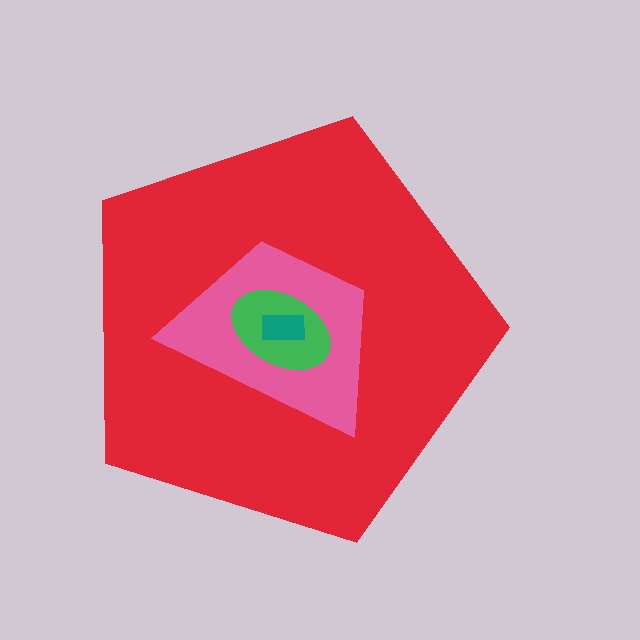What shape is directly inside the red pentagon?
The pink trapezoid.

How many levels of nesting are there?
4.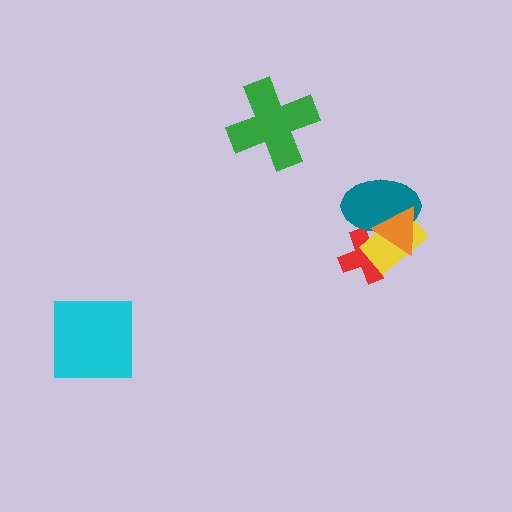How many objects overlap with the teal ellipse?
3 objects overlap with the teal ellipse.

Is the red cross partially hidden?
Yes, it is partially covered by another shape.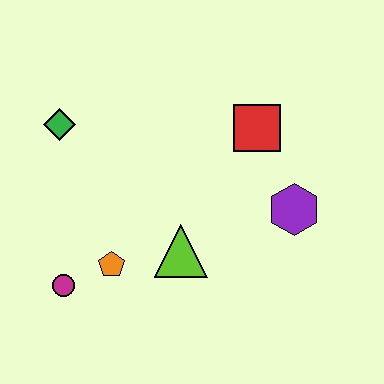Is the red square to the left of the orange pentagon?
No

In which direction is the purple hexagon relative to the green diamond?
The purple hexagon is to the right of the green diamond.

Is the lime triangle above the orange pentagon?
Yes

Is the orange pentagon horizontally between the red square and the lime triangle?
No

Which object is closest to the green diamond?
The orange pentagon is closest to the green diamond.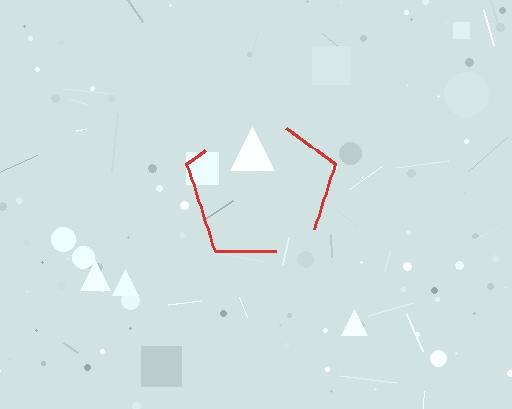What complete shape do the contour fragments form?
The contour fragments form a pentagon.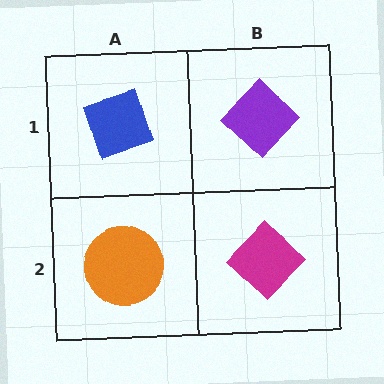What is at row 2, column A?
An orange circle.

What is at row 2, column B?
A magenta diamond.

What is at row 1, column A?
A blue diamond.